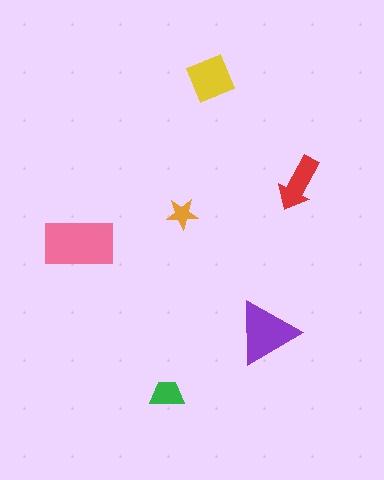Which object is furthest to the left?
The pink rectangle is leftmost.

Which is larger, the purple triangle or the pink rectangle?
The pink rectangle.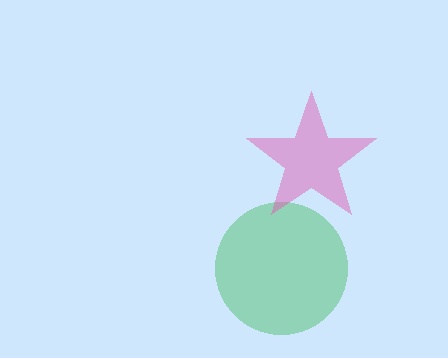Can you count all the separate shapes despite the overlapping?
Yes, there are 2 separate shapes.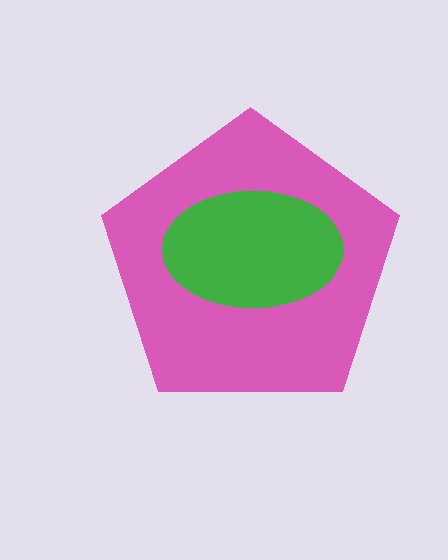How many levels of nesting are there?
2.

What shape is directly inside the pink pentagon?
The green ellipse.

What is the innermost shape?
The green ellipse.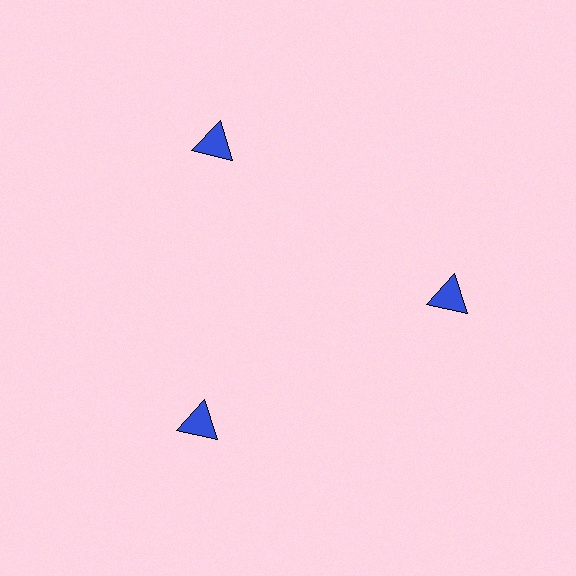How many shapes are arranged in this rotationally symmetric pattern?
There are 3 shapes, arranged in 3 groups of 1.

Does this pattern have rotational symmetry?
Yes, this pattern has 3-fold rotational symmetry. It looks the same after rotating 120 degrees around the center.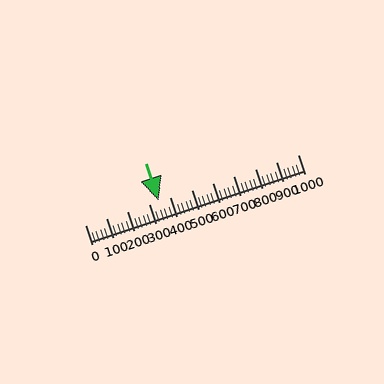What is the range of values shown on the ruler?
The ruler shows values from 0 to 1000.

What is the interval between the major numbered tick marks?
The major tick marks are spaced 100 units apart.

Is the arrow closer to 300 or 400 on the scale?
The arrow is closer to 300.